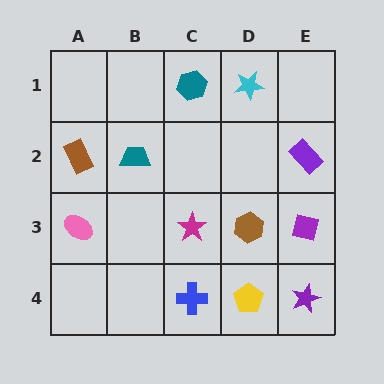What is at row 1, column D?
A cyan star.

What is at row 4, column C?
A blue cross.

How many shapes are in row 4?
3 shapes.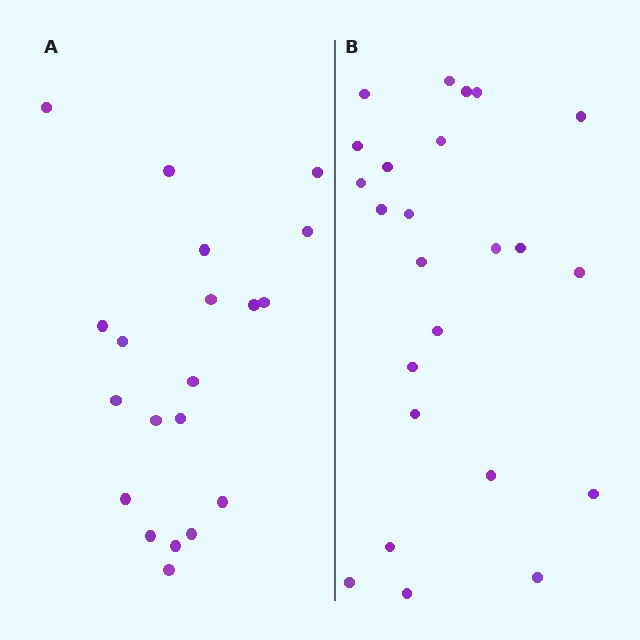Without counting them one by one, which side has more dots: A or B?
Region B (the right region) has more dots.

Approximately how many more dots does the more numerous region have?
Region B has about 4 more dots than region A.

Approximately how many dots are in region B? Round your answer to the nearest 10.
About 20 dots. (The exact count is 24, which rounds to 20.)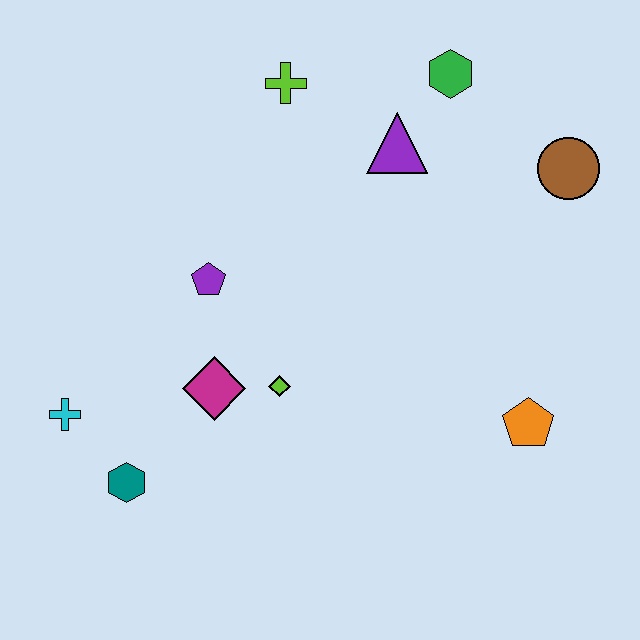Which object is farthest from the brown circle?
The cyan cross is farthest from the brown circle.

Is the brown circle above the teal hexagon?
Yes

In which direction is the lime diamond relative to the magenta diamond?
The lime diamond is to the right of the magenta diamond.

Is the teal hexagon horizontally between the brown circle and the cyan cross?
Yes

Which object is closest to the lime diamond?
The magenta diamond is closest to the lime diamond.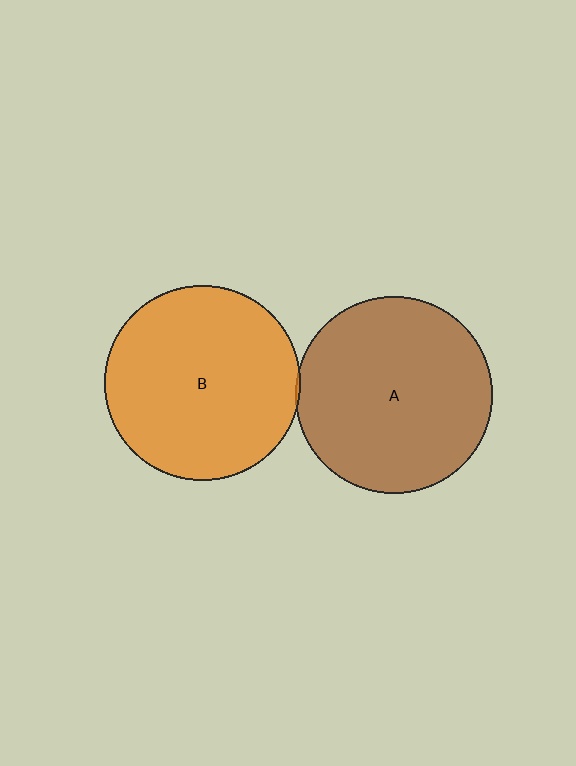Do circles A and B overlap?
Yes.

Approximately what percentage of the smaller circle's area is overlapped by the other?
Approximately 5%.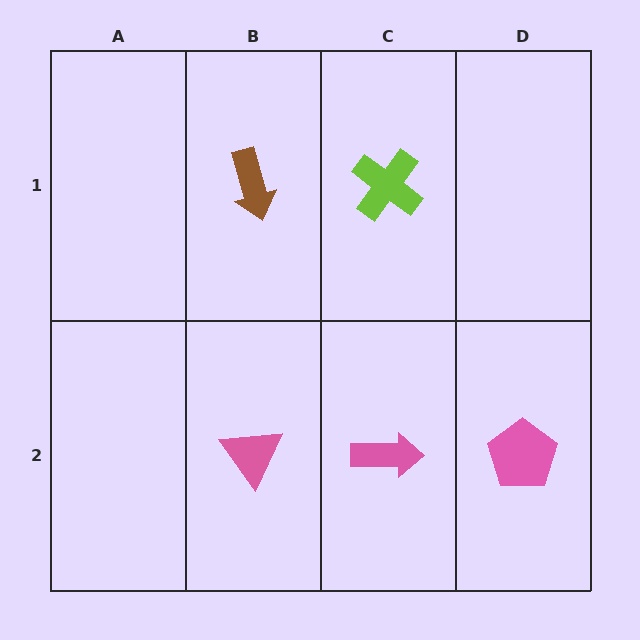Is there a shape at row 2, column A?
No, that cell is empty.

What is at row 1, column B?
A brown arrow.